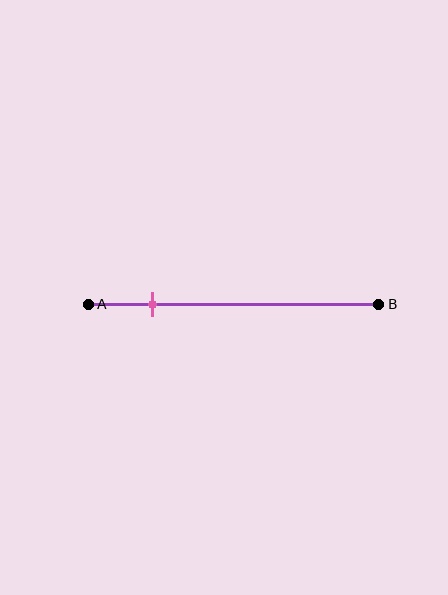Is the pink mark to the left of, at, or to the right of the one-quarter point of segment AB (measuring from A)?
The pink mark is approximately at the one-quarter point of segment AB.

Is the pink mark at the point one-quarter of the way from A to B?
Yes, the mark is approximately at the one-quarter point.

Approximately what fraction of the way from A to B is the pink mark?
The pink mark is approximately 20% of the way from A to B.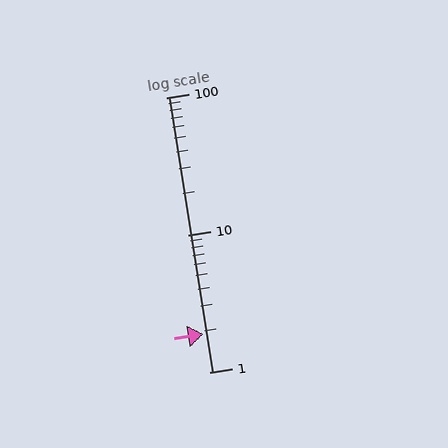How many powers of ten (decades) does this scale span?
The scale spans 2 decades, from 1 to 100.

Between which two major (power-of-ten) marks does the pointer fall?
The pointer is between 1 and 10.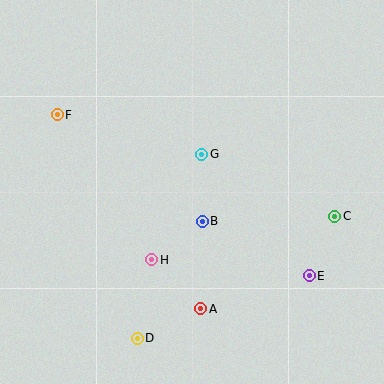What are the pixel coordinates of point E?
Point E is at (309, 276).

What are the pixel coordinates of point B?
Point B is at (202, 221).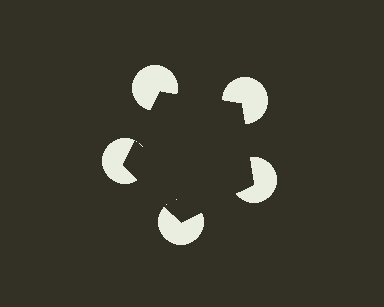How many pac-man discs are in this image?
There are 5 — one at each vertex of the illusory pentagon.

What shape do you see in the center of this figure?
An illusory pentagon — its edges are inferred from the aligned wedge cuts in the pac-man discs, not physically drawn.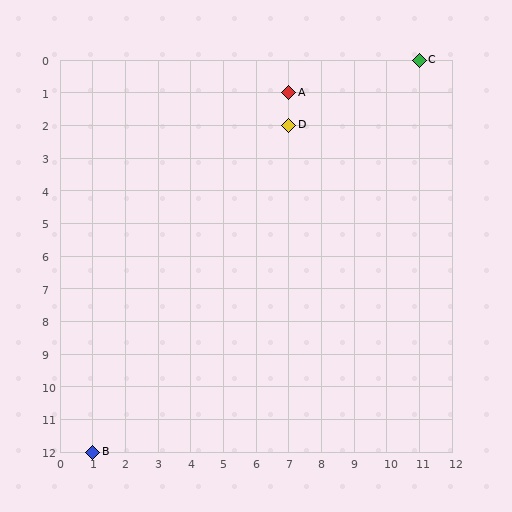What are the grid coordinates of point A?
Point A is at grid coordinates (7, 1).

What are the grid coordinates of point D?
Point D is at grid coordinates (7, 2).